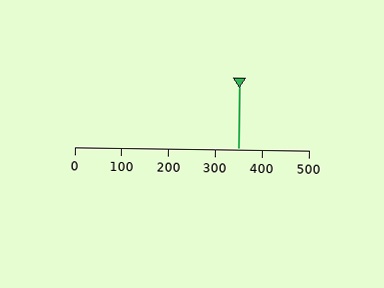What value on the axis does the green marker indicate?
The marker indicates approximately 350.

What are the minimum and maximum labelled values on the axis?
The axis runs from 0 to 500.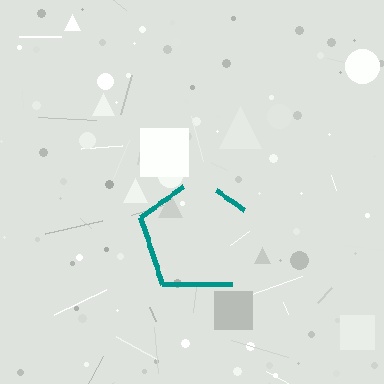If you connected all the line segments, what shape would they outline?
They would outline a pentagon.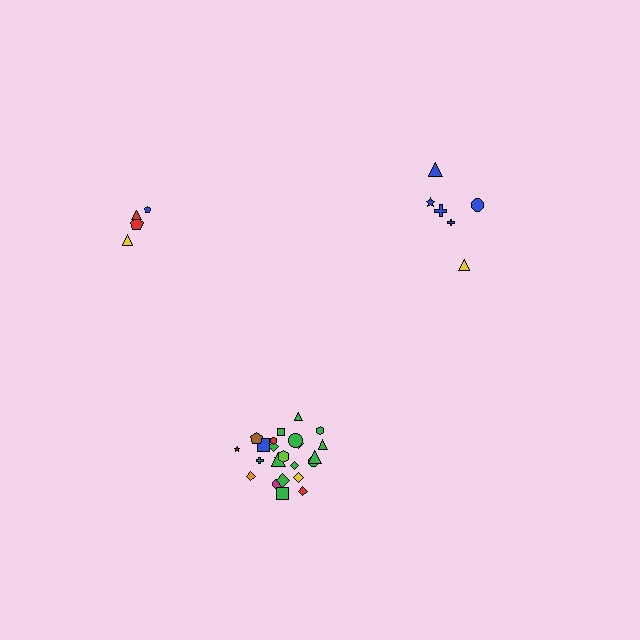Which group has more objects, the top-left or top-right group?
The top-right group.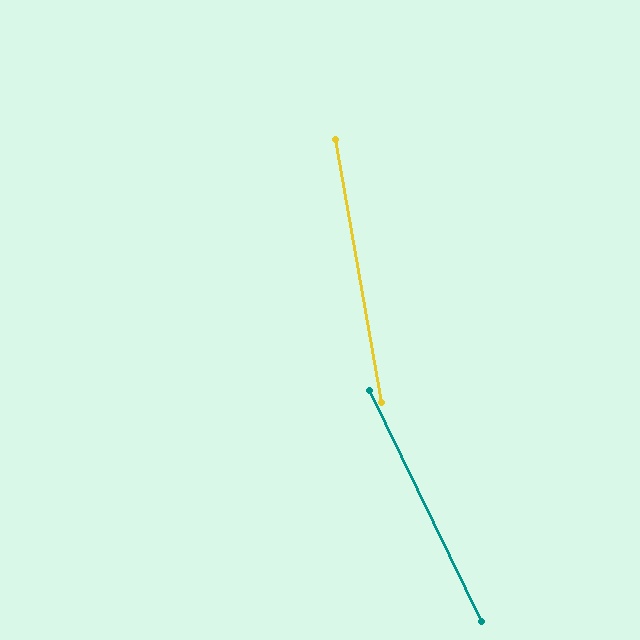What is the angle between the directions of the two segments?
Approximately 16 degrees.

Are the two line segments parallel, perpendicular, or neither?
Neither parallel nor perpendicular — they differ by about 16°.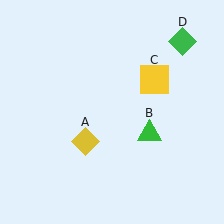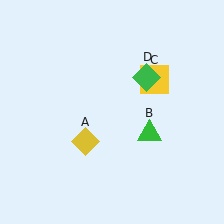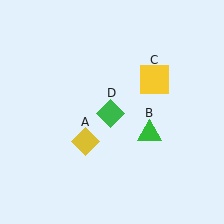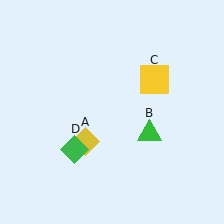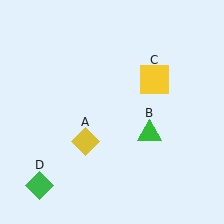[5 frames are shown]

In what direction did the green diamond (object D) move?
The green diamond (object D) moved down and to the left.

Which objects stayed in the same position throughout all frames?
Yellow diamond (object A) and green triangle (object B) and yellow square (object C) remained stationary.